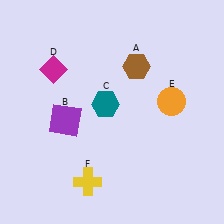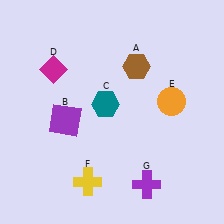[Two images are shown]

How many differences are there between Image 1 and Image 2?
There is 1 difference between the two images.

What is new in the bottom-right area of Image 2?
A purple cross (G) was added in the bottom-right area of Image 2.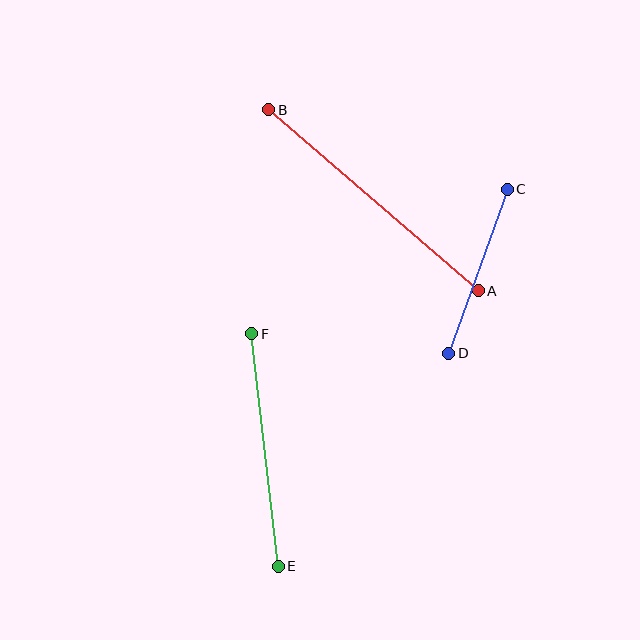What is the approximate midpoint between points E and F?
The midpoint is at approximately (265, 450) pixels.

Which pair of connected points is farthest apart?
Points A and B are farthest apart.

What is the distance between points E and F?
The distance is approximately 234 pixels.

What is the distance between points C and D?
The distance is approximately 174 pixels.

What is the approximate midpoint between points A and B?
The midpoint is at approximately (374, 200) pixels.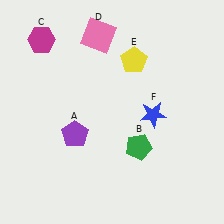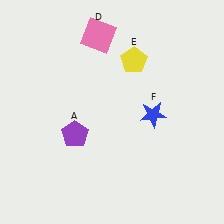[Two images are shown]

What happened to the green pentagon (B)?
The green pentagon (B) was removed in Image 2. It was in the bottom-right area of Image 1.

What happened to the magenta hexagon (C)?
The magenta hexagon (C) was removed in Image 2. It was in the top-left area of Image 1.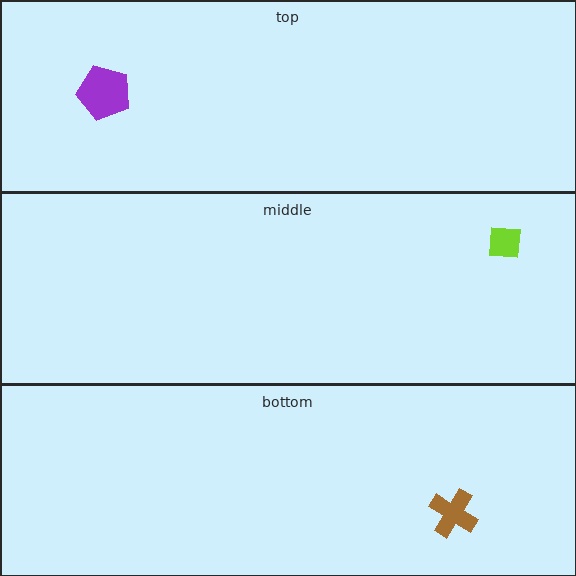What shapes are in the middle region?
The lime square.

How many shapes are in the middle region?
1.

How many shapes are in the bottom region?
1.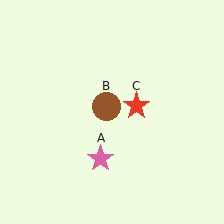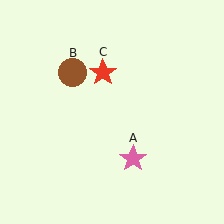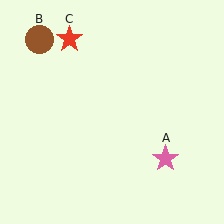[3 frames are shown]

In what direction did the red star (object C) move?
The red star (object C) moved up and to the left.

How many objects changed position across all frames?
3 objects changed position: pink star (object A), brown circle (object B), red star (object C).